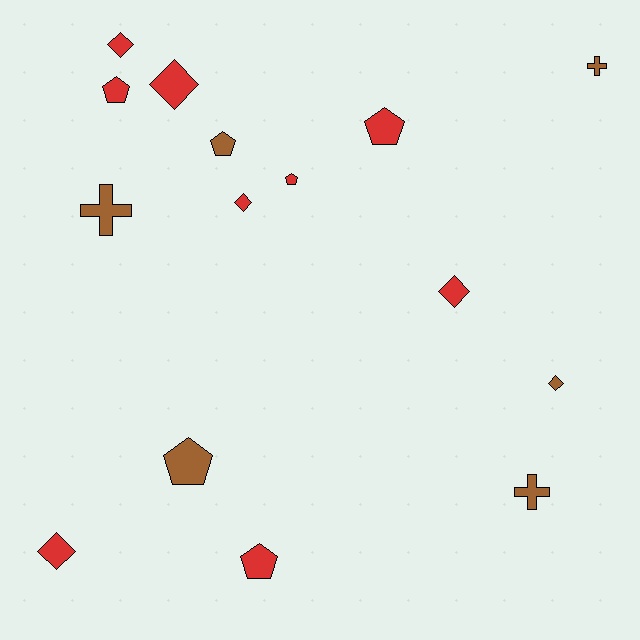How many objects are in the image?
There are 15 objects.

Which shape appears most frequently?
Pentagon, with 6 objects.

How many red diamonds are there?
There are 5 red diamonds.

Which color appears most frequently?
Red, with 9 objects.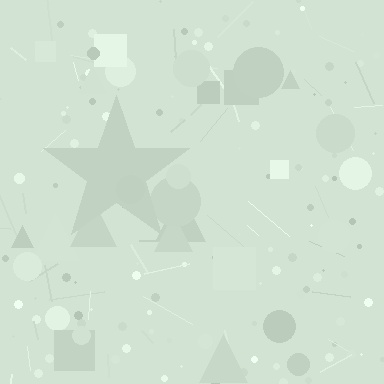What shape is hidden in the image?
A star is hidden in the image.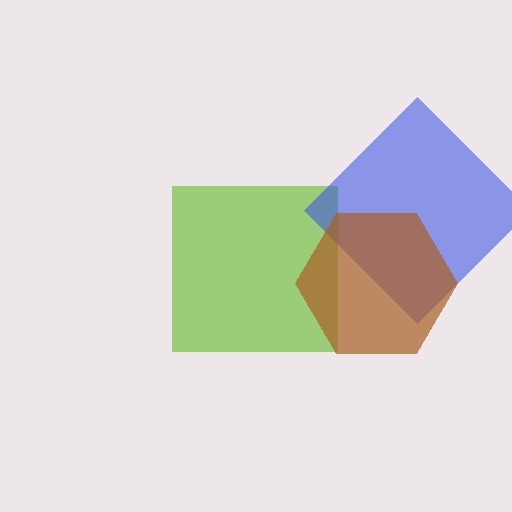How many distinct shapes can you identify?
There are 3 distinct shapes: a lime square, a blue diamond, a brown hexagon.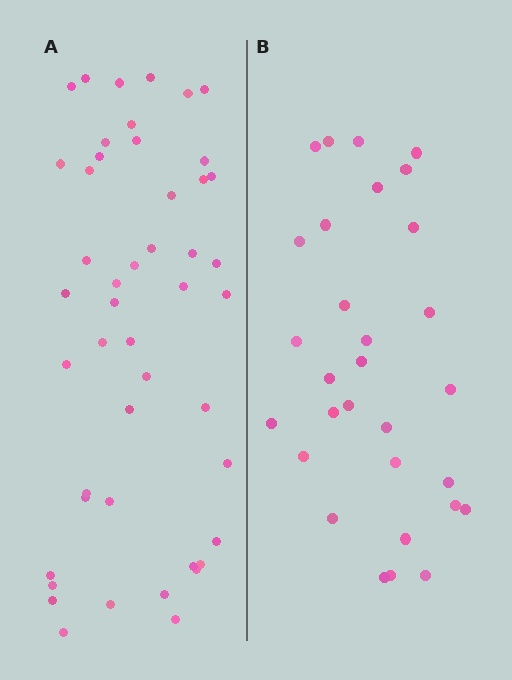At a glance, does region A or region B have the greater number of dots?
Region A (the left region) has more dots.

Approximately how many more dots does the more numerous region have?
Region A has approximately 15 more dots than region B.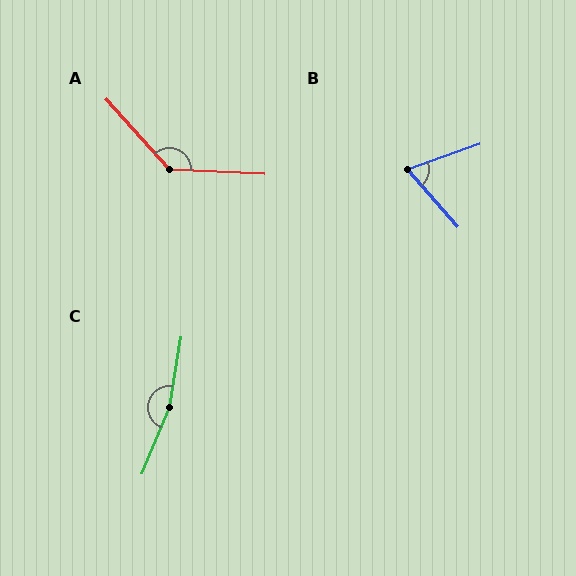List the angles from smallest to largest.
B (69°), A (135°), C (167°).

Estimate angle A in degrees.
Approximately 135 degrees.